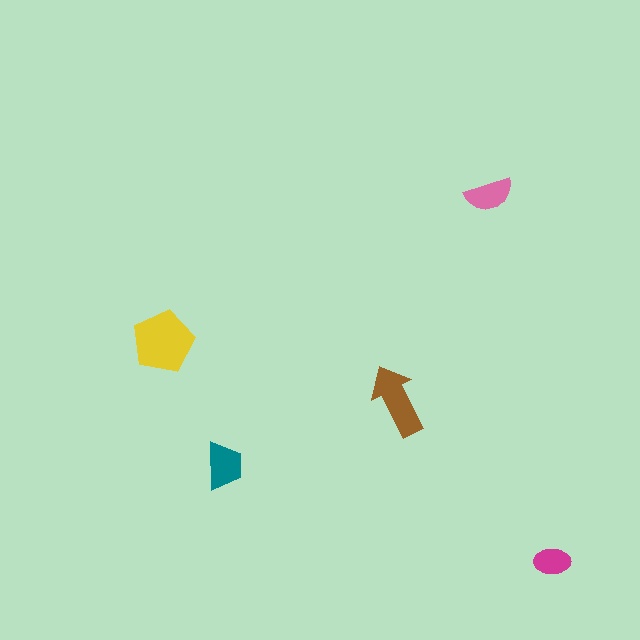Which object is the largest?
The yellow pentagon.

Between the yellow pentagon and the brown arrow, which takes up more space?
The yellow pentagon.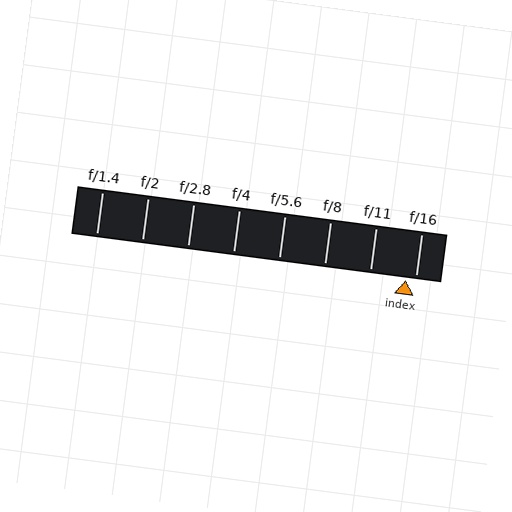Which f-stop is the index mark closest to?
The index mark is closest to f/16.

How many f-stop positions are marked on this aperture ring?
There are 8 f-stop positions marked.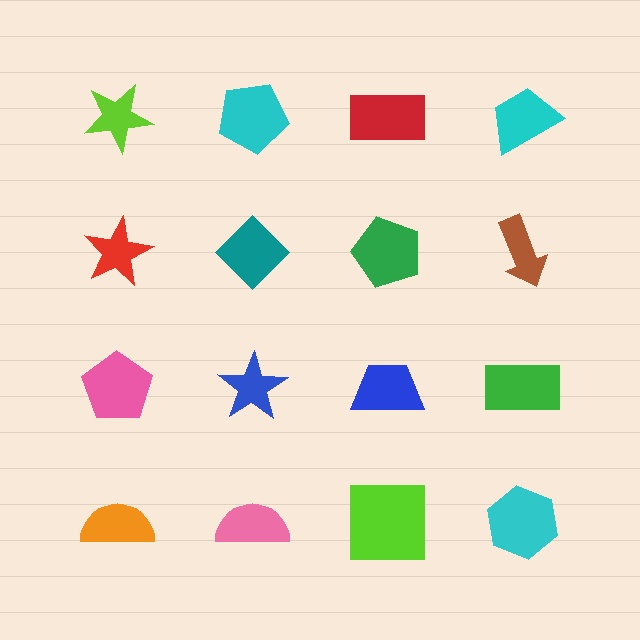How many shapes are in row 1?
4 shapes.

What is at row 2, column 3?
A green pentagon.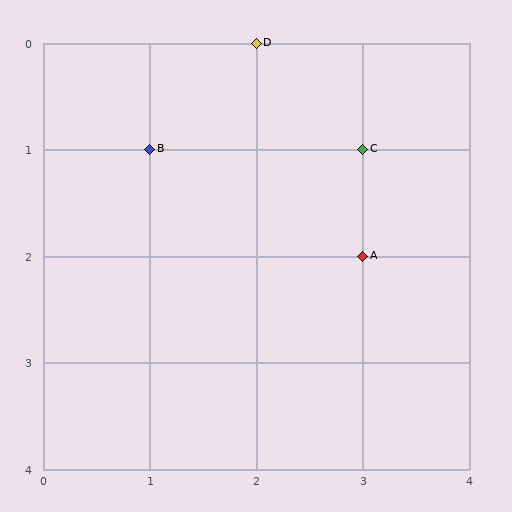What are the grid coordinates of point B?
Point B is at grid coordinates (1, 1).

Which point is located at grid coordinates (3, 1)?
Point C is at (3, 1).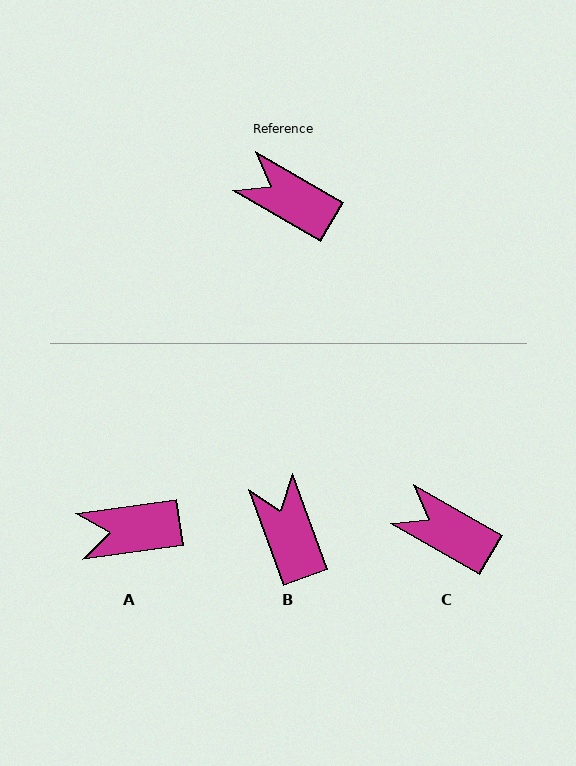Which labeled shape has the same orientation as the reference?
C.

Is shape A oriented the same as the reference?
No, it is off by about 38 degrees.